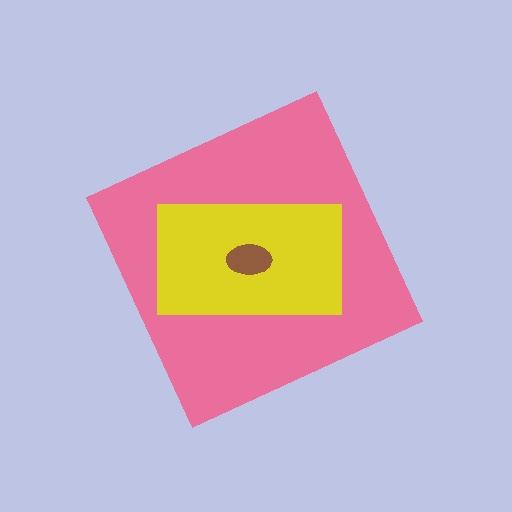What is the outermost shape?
The pink diamond.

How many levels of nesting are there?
3.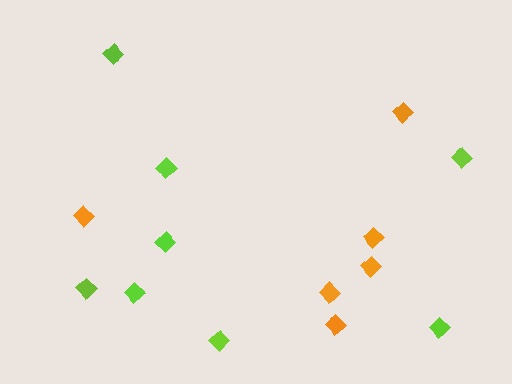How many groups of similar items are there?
There are 2 groups: one group of lime diamonds (8) and one group of orange diamonds (6).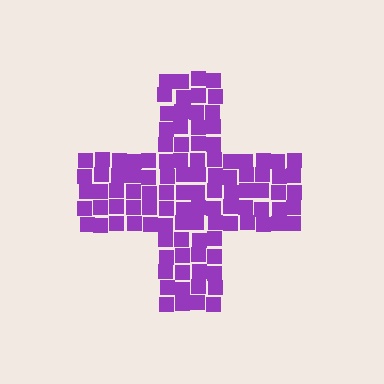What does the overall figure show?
The overall figure shows a cross.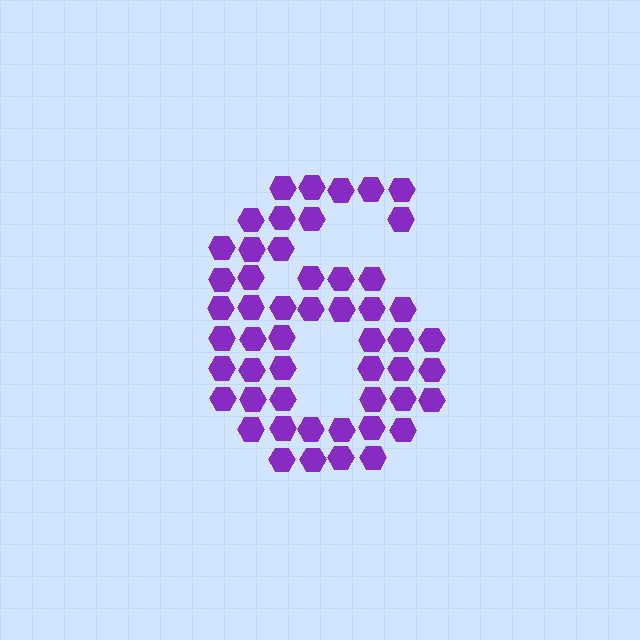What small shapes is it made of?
It is made of small hexagons.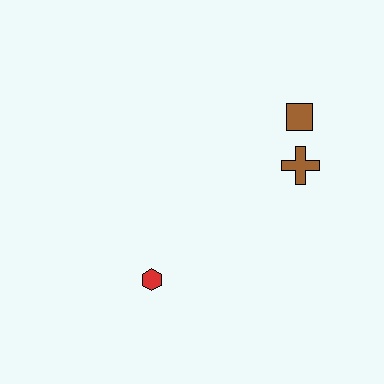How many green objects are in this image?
There are no green objects.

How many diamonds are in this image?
There are no diamonds.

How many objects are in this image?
There are 3 objects.